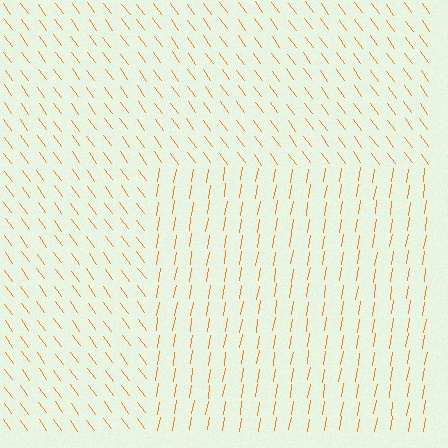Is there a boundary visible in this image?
Yes, there is a texture boundary formed by a change in line orientation.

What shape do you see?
I see a rectangle.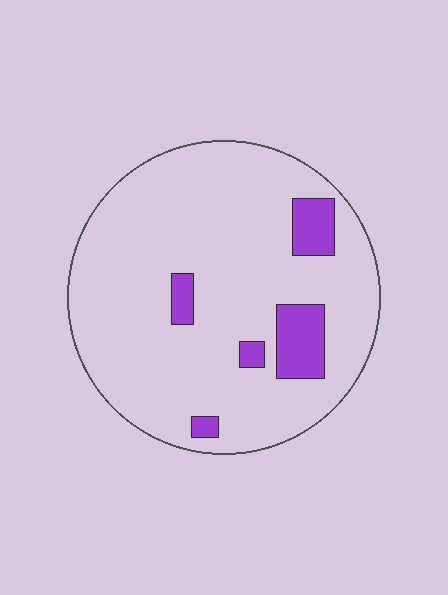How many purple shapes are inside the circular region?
5.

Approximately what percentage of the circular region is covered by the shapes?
Approximately 10%.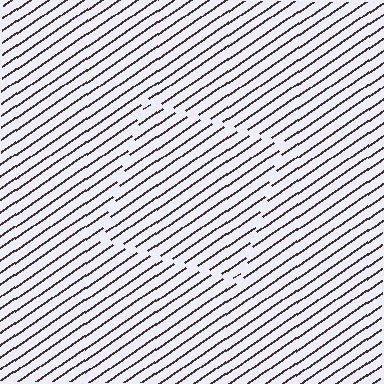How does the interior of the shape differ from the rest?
The interior of the shape contains the same grating, shifted by half a period — the contour is defined by the phase discontinuity where line-ends from the inner and outer gratings abut.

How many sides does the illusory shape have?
4 sides — the line-ends trace a square.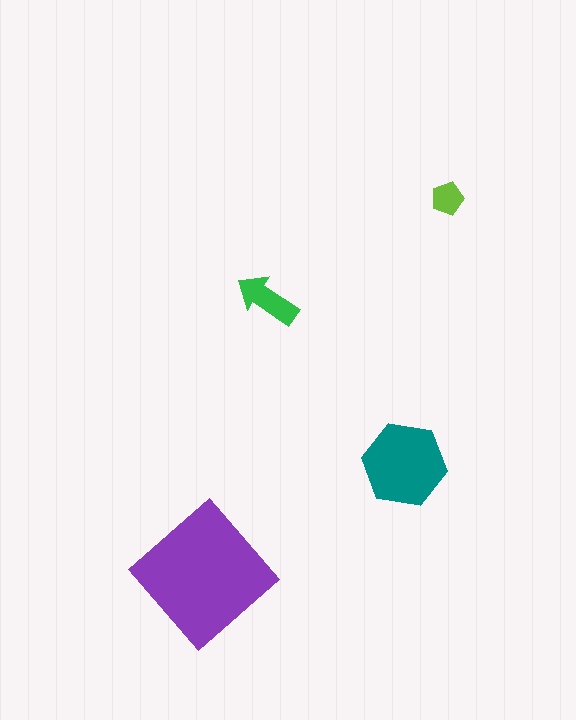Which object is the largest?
The purple diamond.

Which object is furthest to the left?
The purple diamond is leftmost.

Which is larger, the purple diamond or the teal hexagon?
The purple diamond.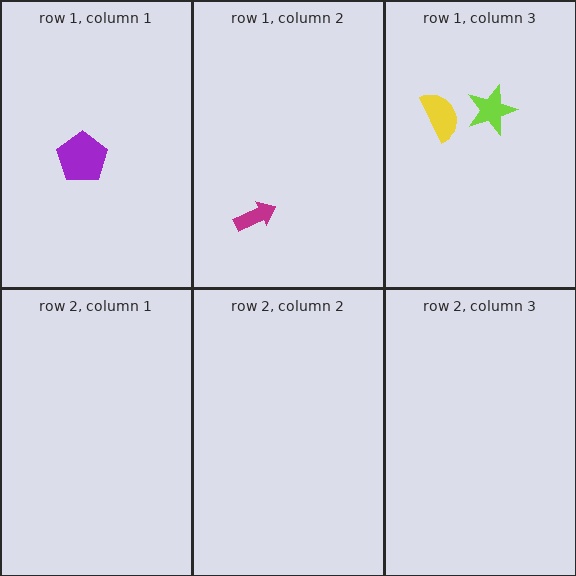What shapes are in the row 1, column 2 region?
The magenta arrow.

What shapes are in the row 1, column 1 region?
The purple pentagon.